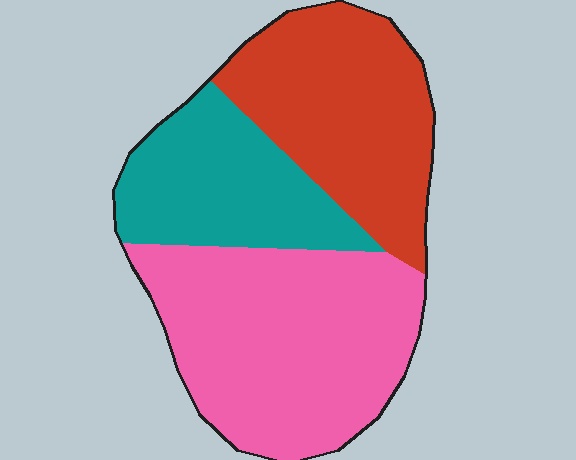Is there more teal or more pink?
Pink.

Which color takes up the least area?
Teal, at roughly 25%.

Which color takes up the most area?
Pink, at roughly 45%.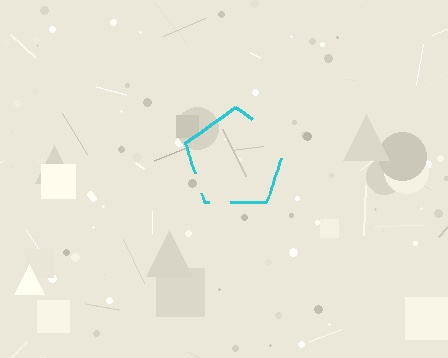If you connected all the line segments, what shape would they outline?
They would outline a pentagon.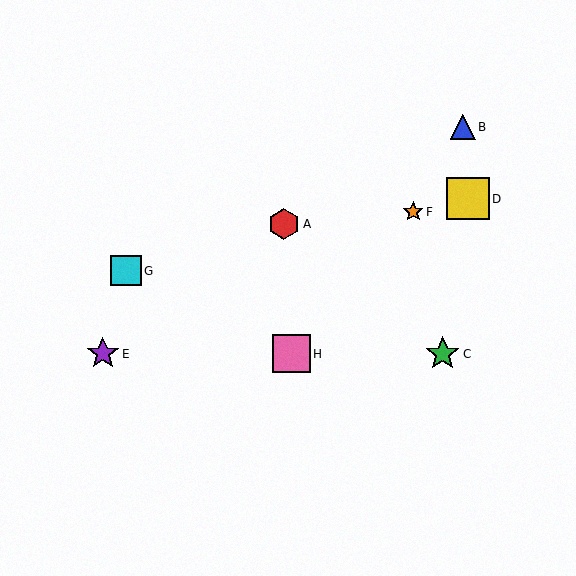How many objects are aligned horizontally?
3 objects (C, E, H) are aligned horizontally.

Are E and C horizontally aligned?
Yes, both are at y≈354.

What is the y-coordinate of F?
Object F is at y≈212.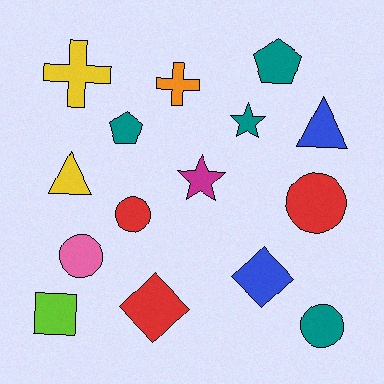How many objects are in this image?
There are 15 objects.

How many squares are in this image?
There is 1 square.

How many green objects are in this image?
There are no green objects.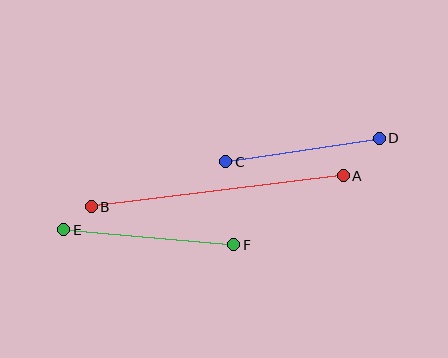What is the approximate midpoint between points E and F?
The midpoint is at approximately (149, 237) pixels.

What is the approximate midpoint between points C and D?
The midpoint is at approximately (302, 150) pixels.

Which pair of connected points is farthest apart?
Points A and B are farthest apart.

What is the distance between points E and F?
The distance is approximately 171 pixels.